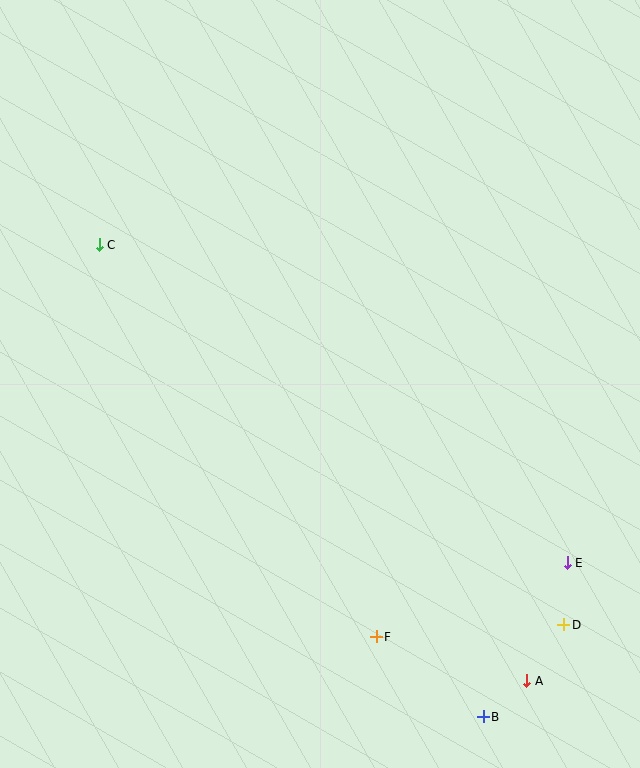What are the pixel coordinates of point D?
Point D is at (564, 625).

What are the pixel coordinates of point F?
Point F is at (377, 637).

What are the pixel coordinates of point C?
Point C is at (99, 245).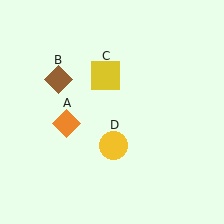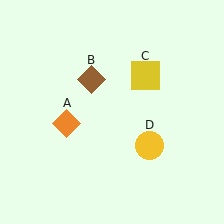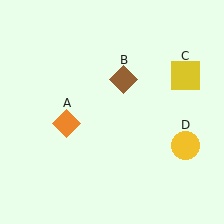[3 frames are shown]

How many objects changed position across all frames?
3 objects changed position: brown diamond (object B), yellow square (object C), yellow circle (object D).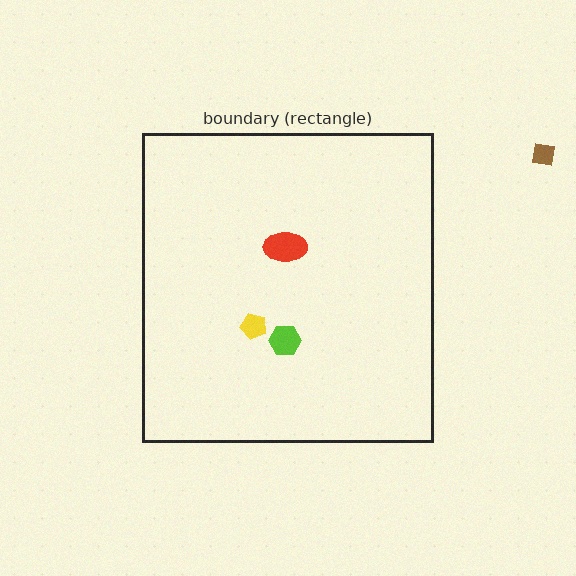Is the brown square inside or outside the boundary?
Outside.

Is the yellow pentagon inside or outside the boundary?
Inside.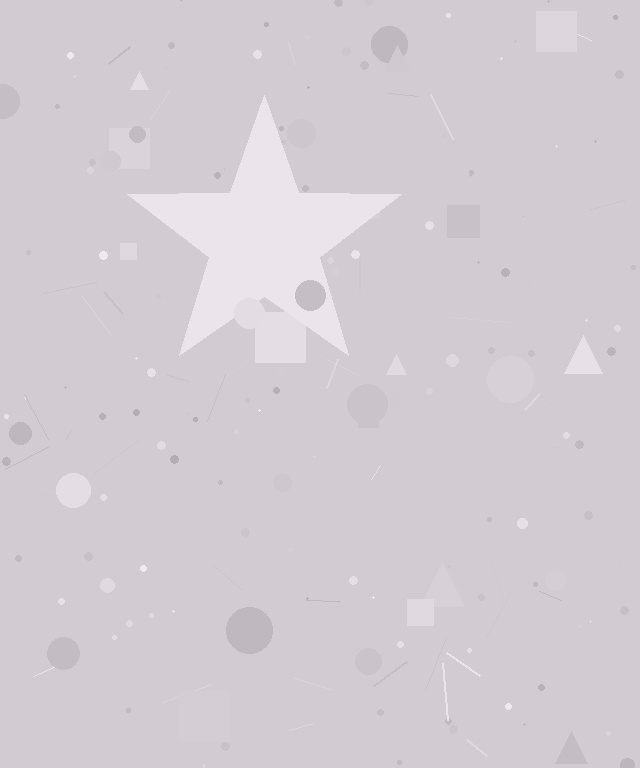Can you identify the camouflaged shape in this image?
The camouflaged shape is a star.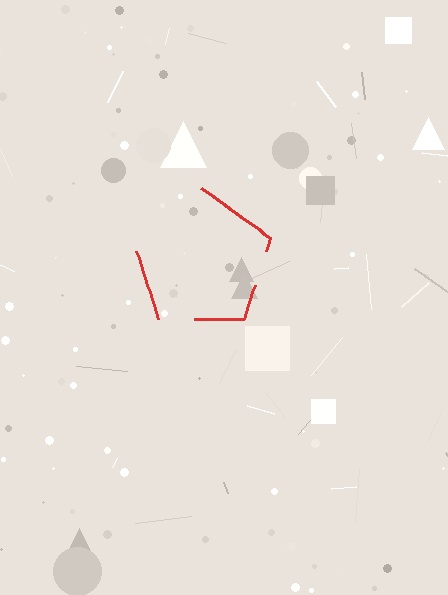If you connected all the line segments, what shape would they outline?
They would outline a pentagon.